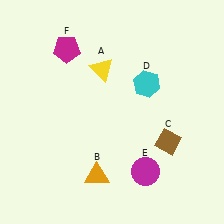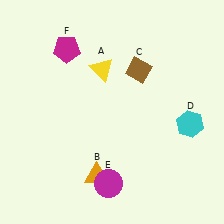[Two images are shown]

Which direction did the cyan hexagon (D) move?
The cyan hexagon (D) moved right.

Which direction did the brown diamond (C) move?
The brown diamond (C) moved up.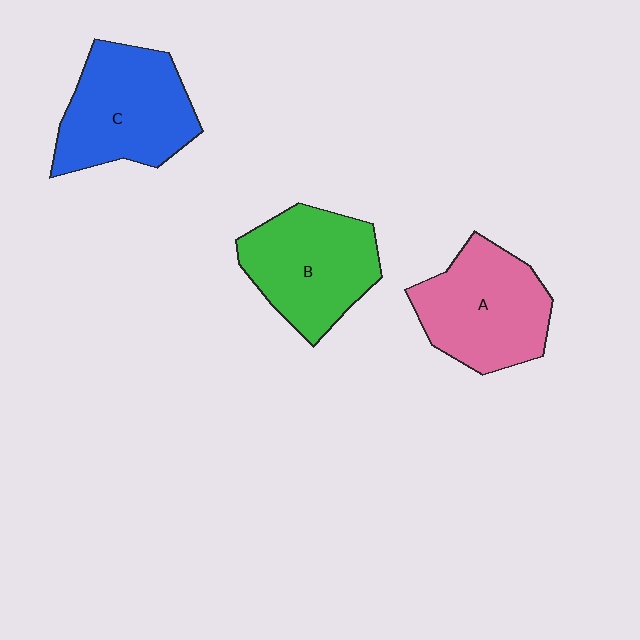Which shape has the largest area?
Shape C (blue).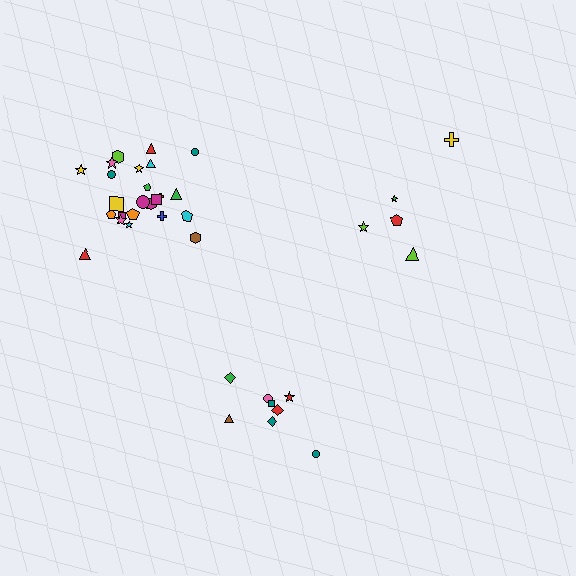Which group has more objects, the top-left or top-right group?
The top-left group.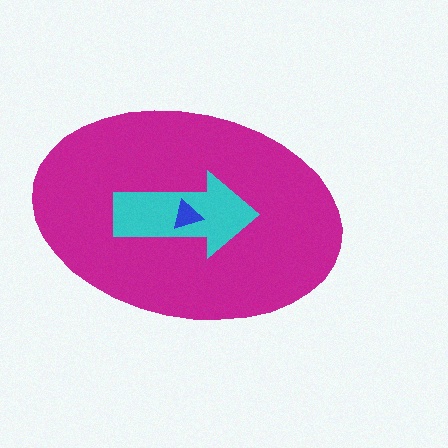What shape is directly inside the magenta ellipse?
The cyan arrow.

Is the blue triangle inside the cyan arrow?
Yes.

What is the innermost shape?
The blue triangle.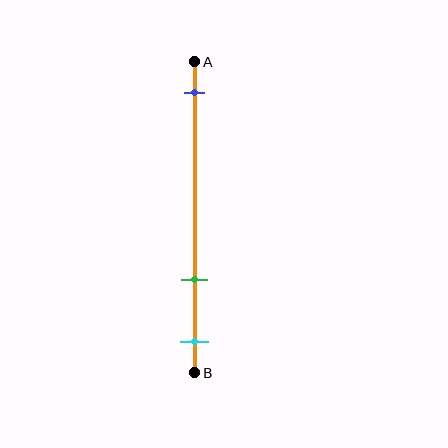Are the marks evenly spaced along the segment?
No, the marks are not evenly spaced.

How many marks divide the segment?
There are 3 marks dividing the segment.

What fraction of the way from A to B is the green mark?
The green mark is approximately 70% (0.7) of the way from A to B.